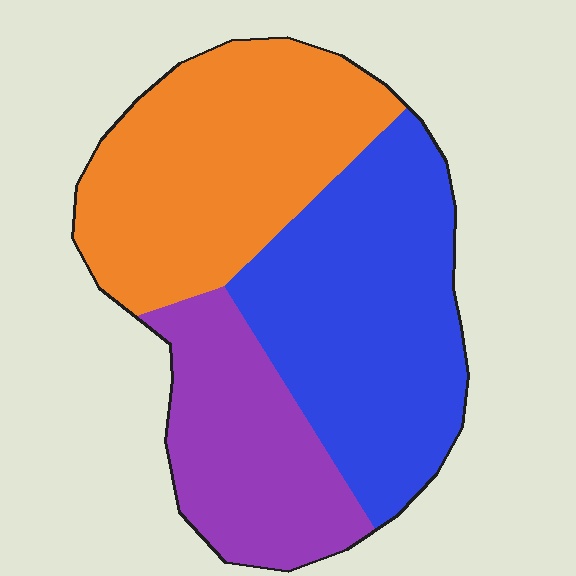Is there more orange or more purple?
Orange.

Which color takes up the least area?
Purple, at roughly 25%.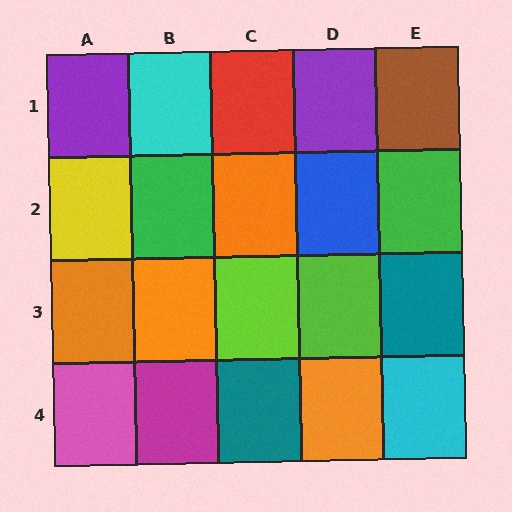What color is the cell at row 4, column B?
Magenta.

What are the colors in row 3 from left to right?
Orange, orange, lime, lime, teal.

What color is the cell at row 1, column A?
Purple.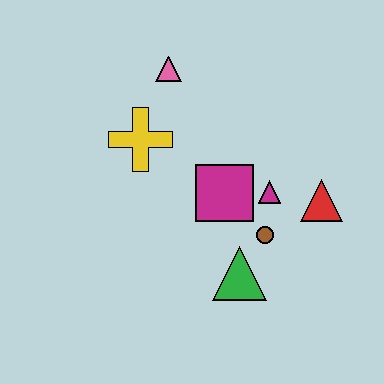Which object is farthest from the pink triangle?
The green triangle is farthest from the pink triangle.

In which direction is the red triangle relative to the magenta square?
The red triangle is to the right of the magenta square.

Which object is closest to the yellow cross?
The pink triangle is closest to the yellow cross.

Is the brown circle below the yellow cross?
Yes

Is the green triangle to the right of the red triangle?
No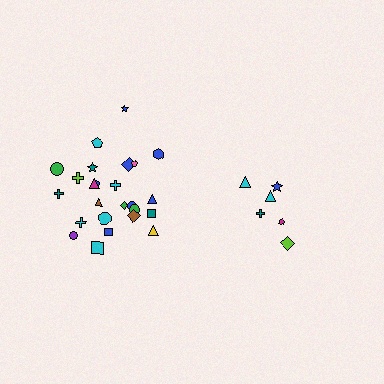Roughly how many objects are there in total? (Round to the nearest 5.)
Roughly 30 objects in total.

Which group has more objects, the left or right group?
The left group.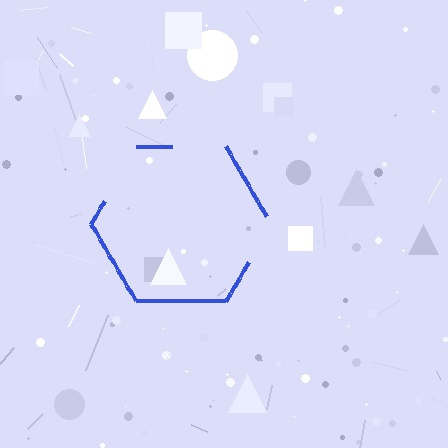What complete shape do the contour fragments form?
The contour fragments form a hexagon.